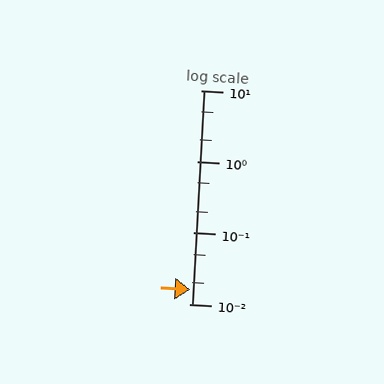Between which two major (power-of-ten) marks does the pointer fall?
The pointer is between 0.01 and 0.1.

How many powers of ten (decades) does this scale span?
The scale spans 3 decades, from 0.01 to 10.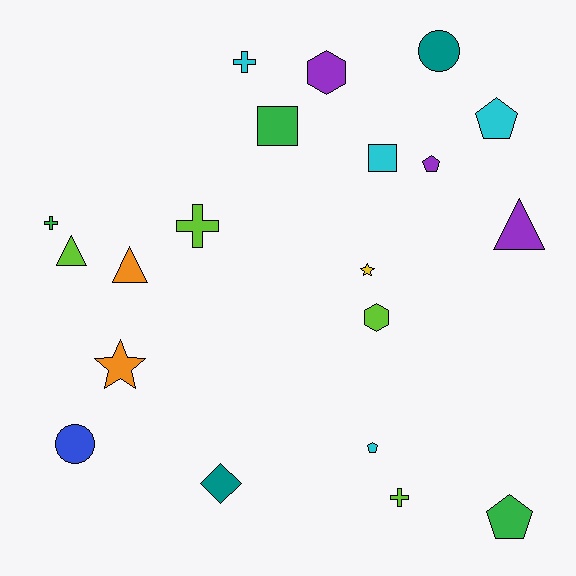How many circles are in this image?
There are 2 circles.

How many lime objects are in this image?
There are 4 lime objects.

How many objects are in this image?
There are 20 objects.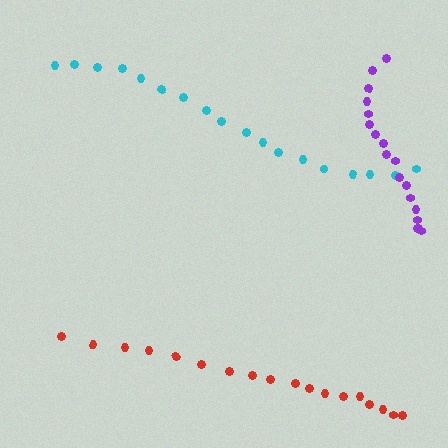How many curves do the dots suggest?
There are 3 distinct paths.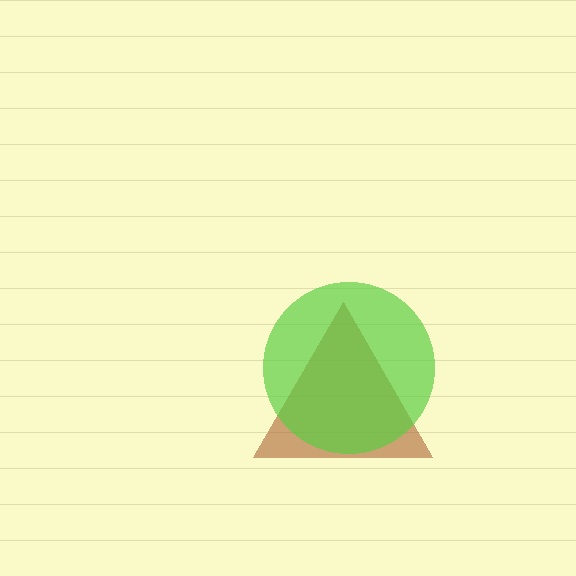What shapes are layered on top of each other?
The layered shapes are: a brown triangle, a lime circle.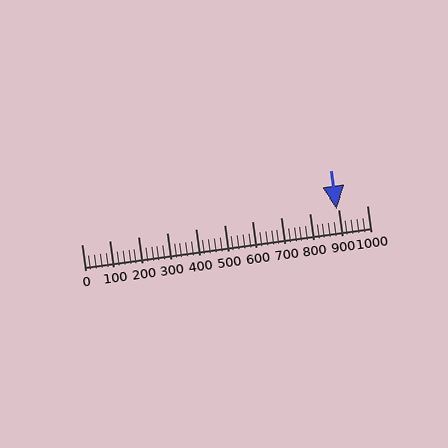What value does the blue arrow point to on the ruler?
The blue arrow points to approximately 894.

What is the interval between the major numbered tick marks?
The major tick marks are spaced 100 units apart.